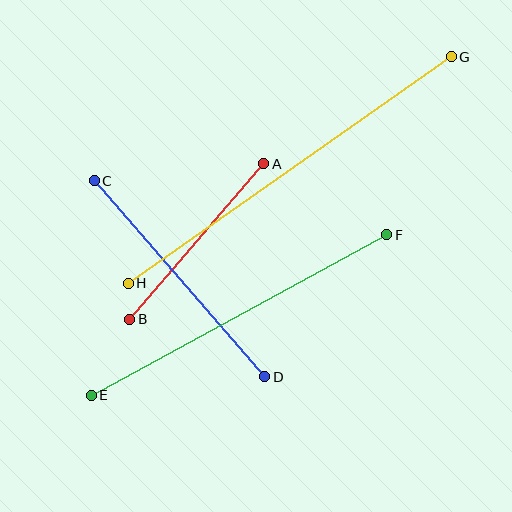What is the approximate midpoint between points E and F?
The midpoint is at approximately (239, 315) pixels.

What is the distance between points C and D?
The distance is approximately 260 pixels.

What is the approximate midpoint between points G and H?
The midpoint is at approximately (290, 170) pixels.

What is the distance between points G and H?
The distance is approximately 394 pixels.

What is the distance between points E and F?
The distance is approximately 336 pixels.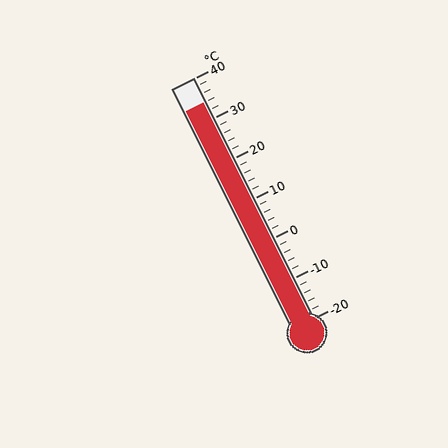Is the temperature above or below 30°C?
The temperature is above 30°C.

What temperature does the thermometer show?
The thermometer shows approximately 34°C.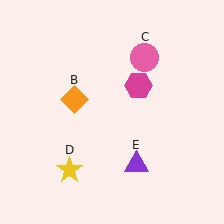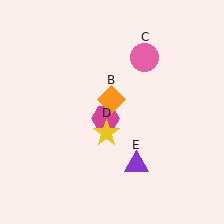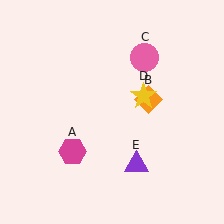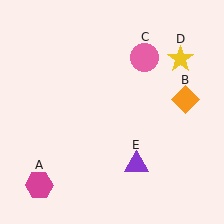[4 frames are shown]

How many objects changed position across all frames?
3 objects changed position: magenta hexagon (object A), orange diamond (object B), yellow star (object D).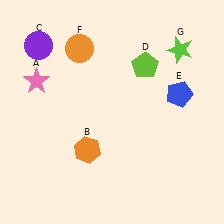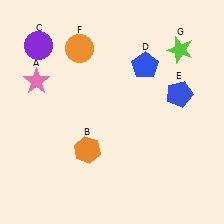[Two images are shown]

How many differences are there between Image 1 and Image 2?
There is 1 difference between the two images.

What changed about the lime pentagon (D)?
In Image 1, D is lime. In Image 2, it changed to blue.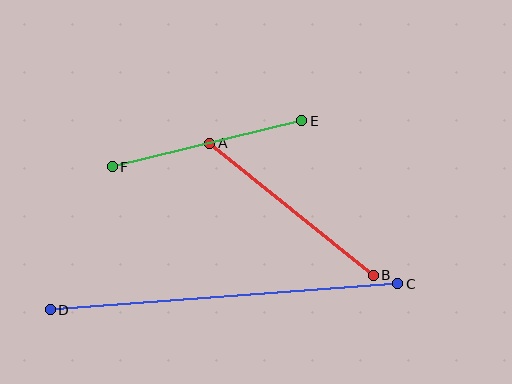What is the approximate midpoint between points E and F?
The midpoint is at approximately (207, 144) pixels.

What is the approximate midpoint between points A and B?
The midpoint is at approximately (291, 209) pixels.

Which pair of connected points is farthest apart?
Points C and D are farthest apart.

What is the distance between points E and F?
The distance is approximately 195 pixels.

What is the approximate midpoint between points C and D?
The midpoint is at approximately (224, 297) pixels.